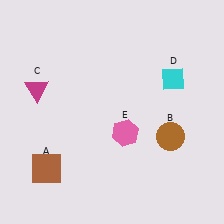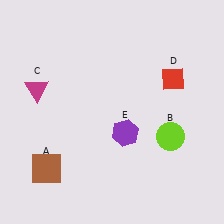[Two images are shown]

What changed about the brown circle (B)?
In Image 1, B is brown. In Image 2, it changed to lime.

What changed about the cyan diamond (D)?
In Image 1, D is cyan. In Image 2, it changed to red.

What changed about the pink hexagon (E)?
In Image 1, E is pink. In Image 2, it changed to purple.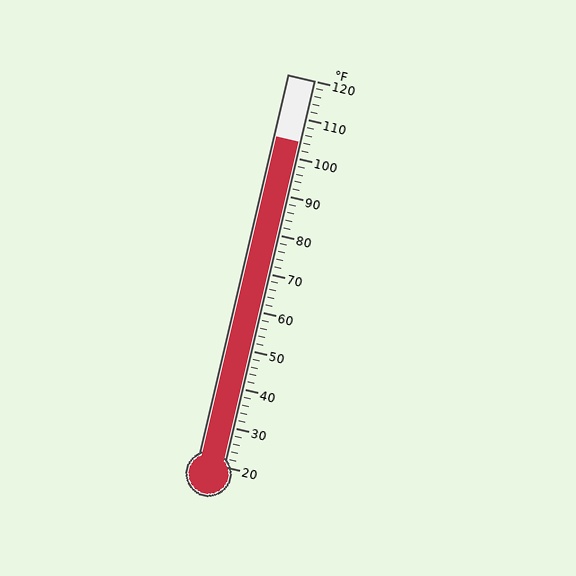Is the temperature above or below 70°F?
The temperature is above 70°F.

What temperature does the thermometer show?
The thermometer shows approximately 104°F.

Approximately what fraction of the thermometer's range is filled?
The thermometer is filled to approximately 85% of its range.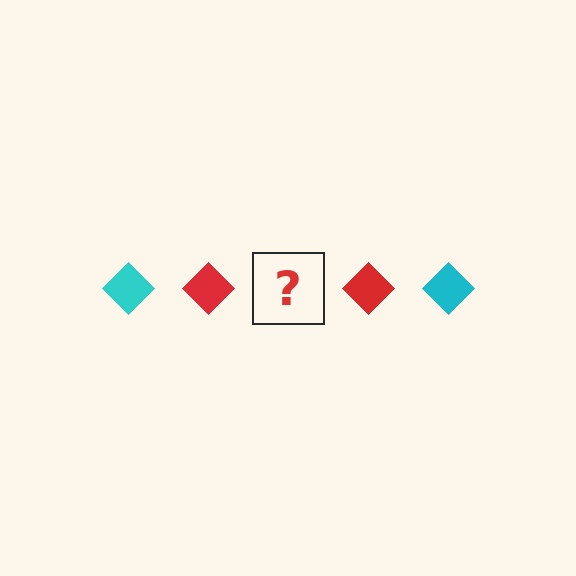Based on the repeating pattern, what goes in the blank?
The blank should be a cyan diamond.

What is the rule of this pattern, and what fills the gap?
The rule is that the pattern cycles through cyan, red diamonds. The gap should be filled with a cyan diamond.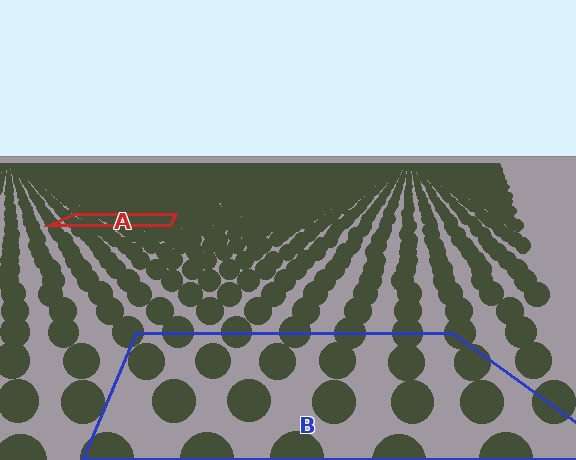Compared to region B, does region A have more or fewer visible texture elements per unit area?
Region A has more texture elements per unit area — they are packed more densely because it is farther away.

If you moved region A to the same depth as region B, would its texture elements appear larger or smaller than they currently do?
They would appear larger. At a closer depth, the same texture elements are projected at a bigger on-screen size.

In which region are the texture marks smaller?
The texture marks are smaller in region A, because it is farther away.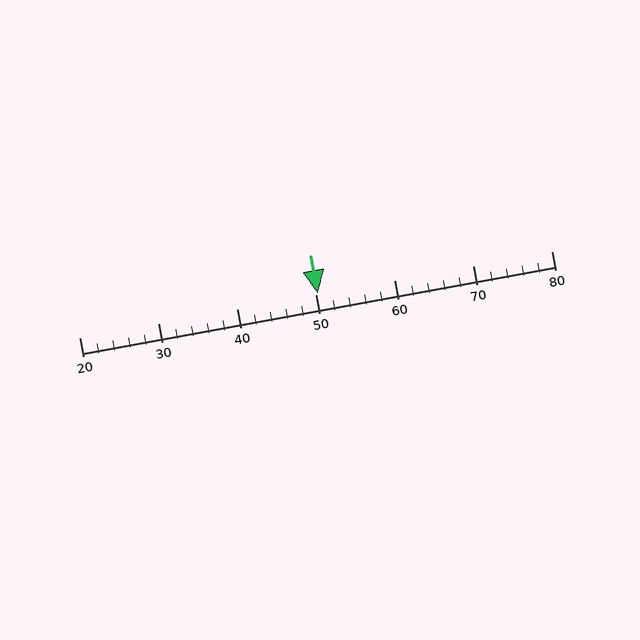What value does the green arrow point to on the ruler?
The green arrow points to approximately 50.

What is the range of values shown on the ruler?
The ruler shows values from 20 to 80.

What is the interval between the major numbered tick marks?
The major tick marks are spaced 10 units apart.